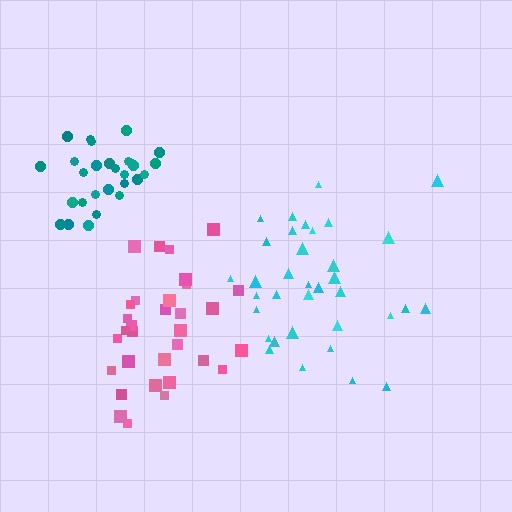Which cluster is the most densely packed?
Teal.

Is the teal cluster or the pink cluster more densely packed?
Teal.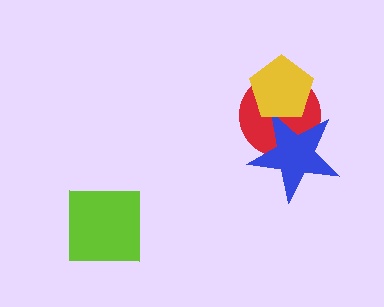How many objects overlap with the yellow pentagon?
2 objects overlap with the yellow pentagon.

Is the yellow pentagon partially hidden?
No, no other shape covers it.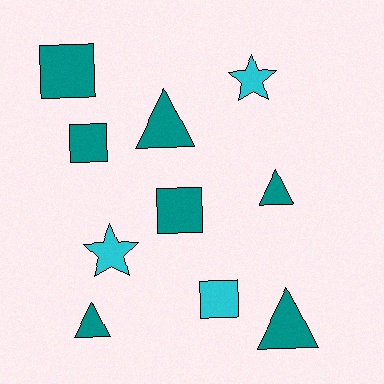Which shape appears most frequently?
Square, with 4 objects.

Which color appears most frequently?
Teal, with 7 objects.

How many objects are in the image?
There are 10 objects.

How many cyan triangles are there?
There are no cyan triangles.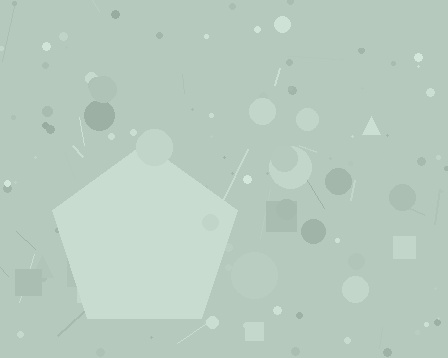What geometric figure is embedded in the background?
A pentagon is embedded in the background.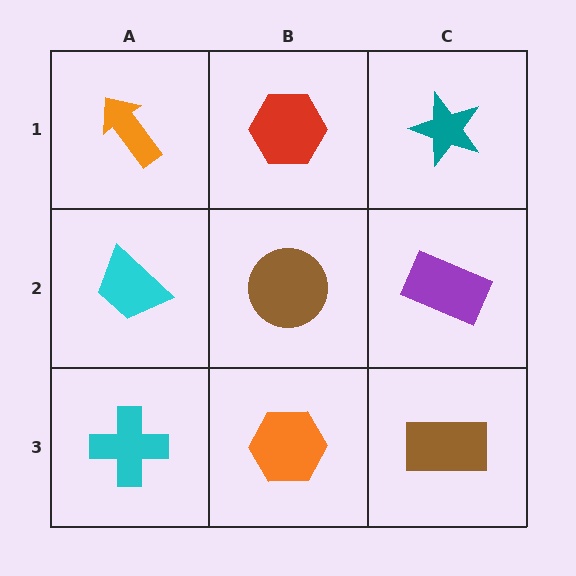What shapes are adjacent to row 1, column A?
A cyan trapezoid (row 2, column A), a red hexagon (row 1, column B).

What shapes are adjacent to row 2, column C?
A teal star (row 1, column C), a brown rectangle (row 3, column C), a brown circle (row 2, column B).